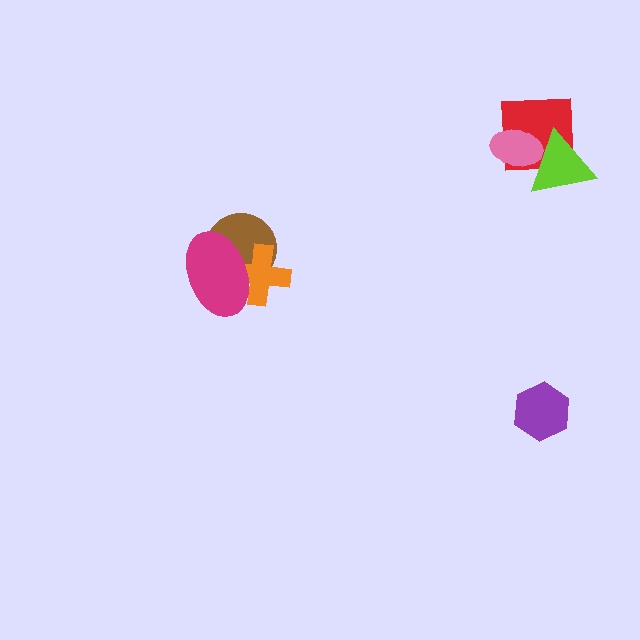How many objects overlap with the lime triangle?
2 objects overlap with the lime triangle.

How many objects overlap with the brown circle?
2 objects overlap with the brown circle.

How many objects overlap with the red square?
2 objects overlap with the red square.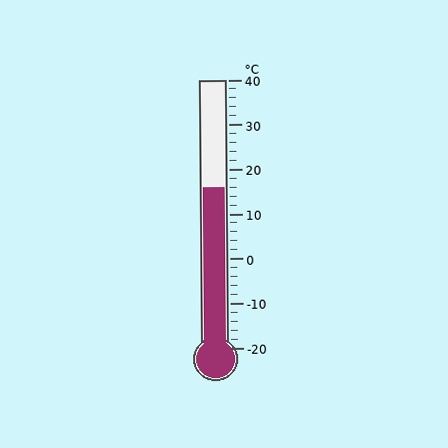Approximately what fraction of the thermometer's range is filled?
The thermometer is filled to approximately 60% of its range.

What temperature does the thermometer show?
The thermometer shows approximately 16°C.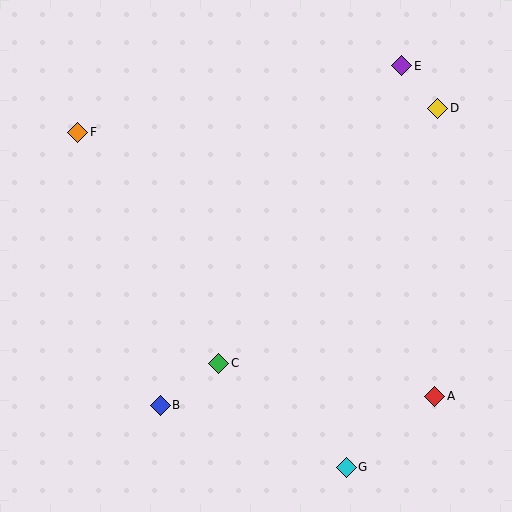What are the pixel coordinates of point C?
Point C is at (219, 363).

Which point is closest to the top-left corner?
Point F is closest to the top-left corner.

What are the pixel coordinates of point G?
Point G is at (346, 467).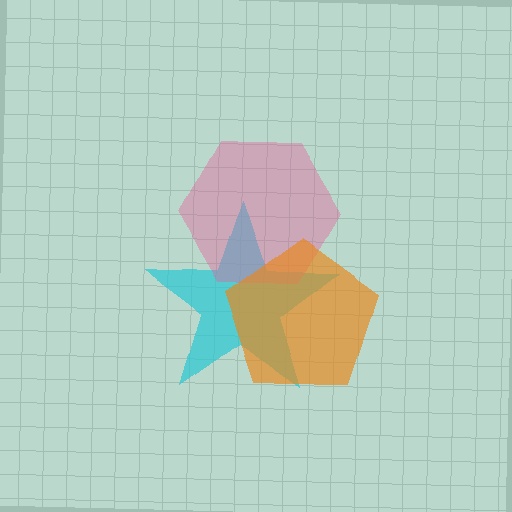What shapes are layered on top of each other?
The layered shapes are: a cyan star, a pink hexagon, an orange pentagon.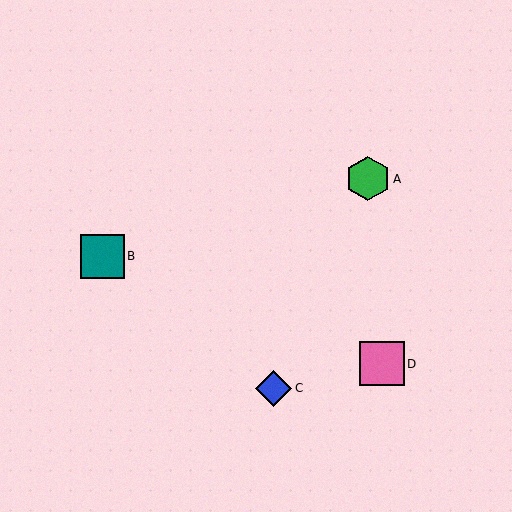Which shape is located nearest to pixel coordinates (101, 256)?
The teal square (labeled B) at (102, 256) is nearest to that location.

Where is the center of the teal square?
The center of the teal square is at (102, 256).